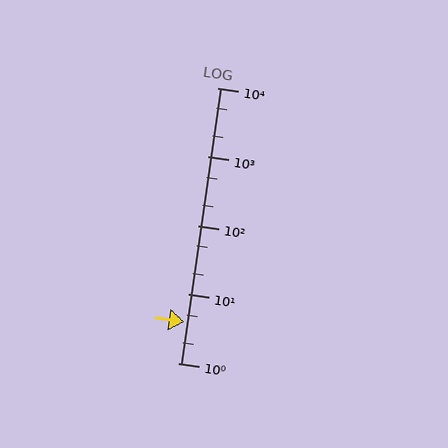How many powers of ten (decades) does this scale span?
The scale spans 4 decades, from 1 to 10000.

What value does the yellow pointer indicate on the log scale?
The pointer indicates approximately 4.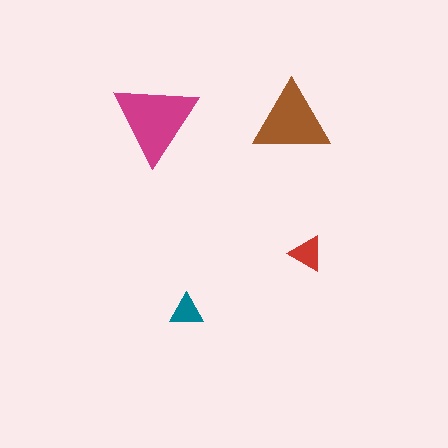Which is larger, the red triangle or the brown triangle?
The brown one.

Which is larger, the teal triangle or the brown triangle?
The brown one.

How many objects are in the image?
There are 4 objects in the image.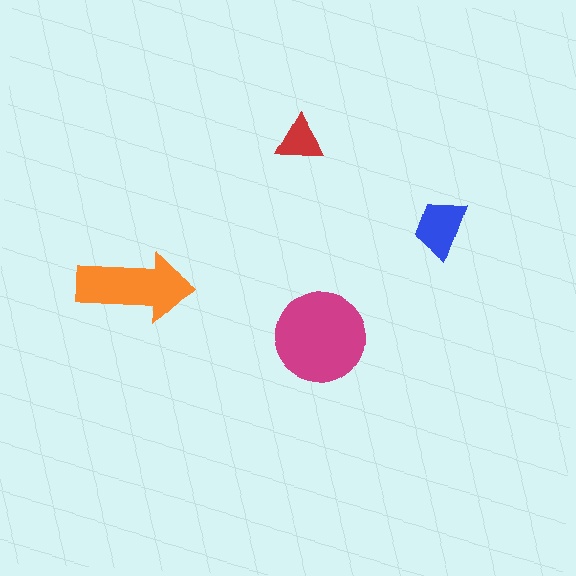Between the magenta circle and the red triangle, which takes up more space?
The magenta circle.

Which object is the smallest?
The red triangle.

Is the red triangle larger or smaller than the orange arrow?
Smaller.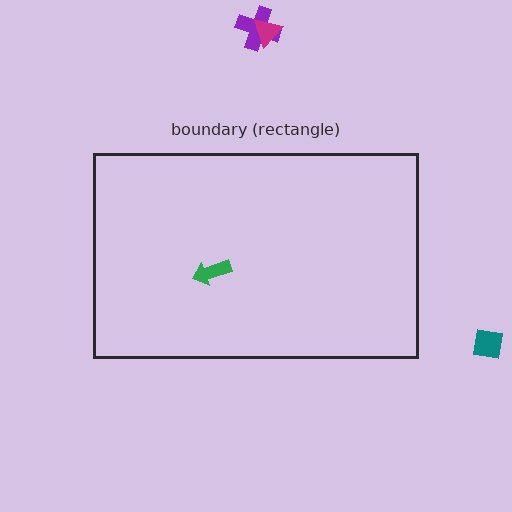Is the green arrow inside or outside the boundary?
Inside.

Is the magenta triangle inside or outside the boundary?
Outside.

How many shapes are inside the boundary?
1 inside, 3 outside.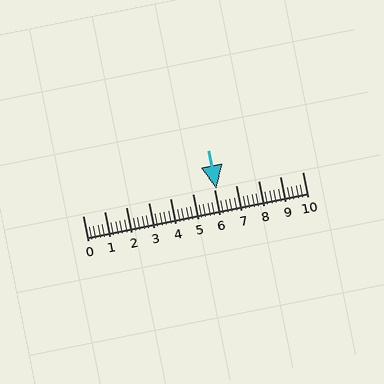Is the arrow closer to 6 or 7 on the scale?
The arrow is closer to 6.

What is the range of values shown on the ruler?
The ruler shows values from 0 to 10.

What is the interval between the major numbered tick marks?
The major tick marks are spaced 1 units apart.